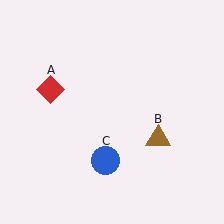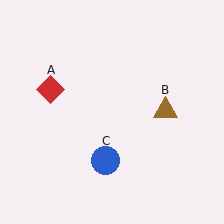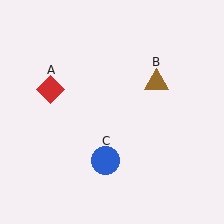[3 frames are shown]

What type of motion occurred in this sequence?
The brown triangle (object B) rotated counterclockwise around the center of the scene.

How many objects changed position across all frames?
1 object changed position: brown triangle (object B).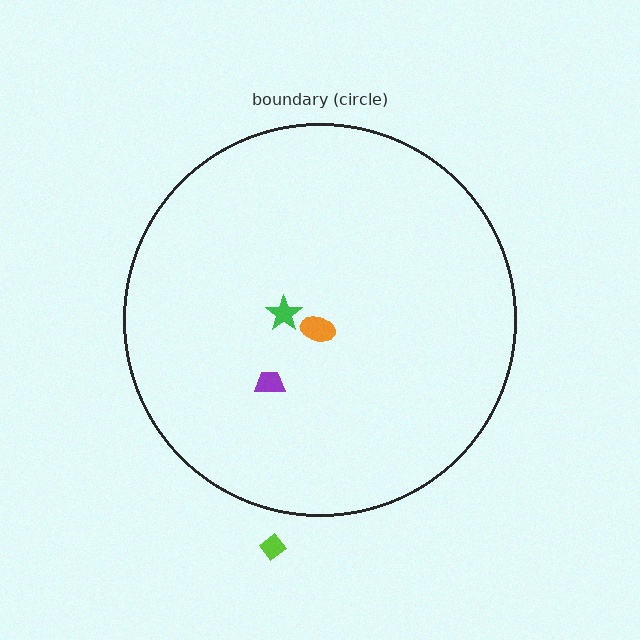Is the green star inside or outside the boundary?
Inside.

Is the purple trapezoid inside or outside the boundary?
Inside.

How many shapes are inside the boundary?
3 inside, 1 outside.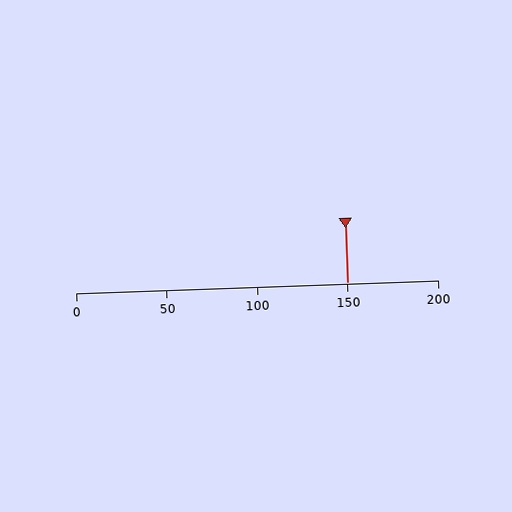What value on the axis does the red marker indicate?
The marker indicates approximately 150.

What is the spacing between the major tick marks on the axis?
The major ticks are spaced 50 apart.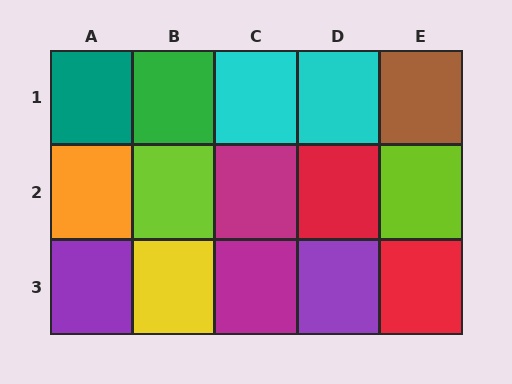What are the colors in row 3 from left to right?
Purple, yellow, magenta, purple, red.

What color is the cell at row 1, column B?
Green.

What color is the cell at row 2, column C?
Magenta.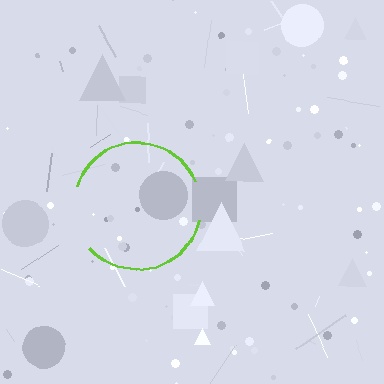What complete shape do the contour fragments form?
The contour fragments form a circle.